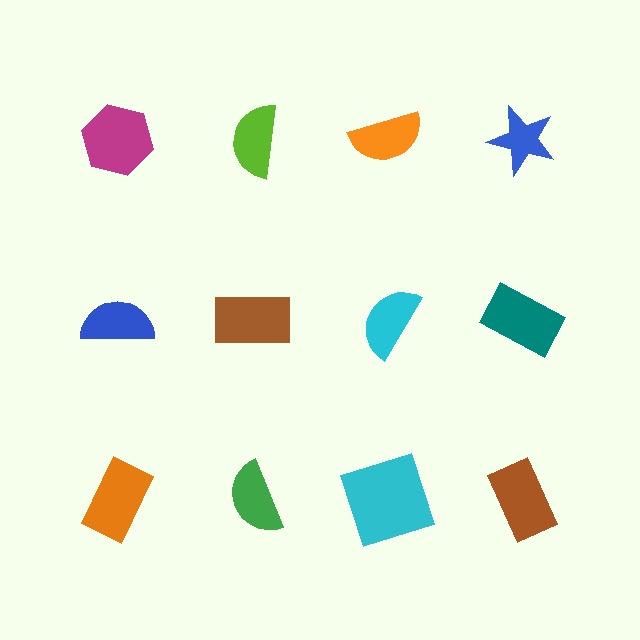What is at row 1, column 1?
A magenta hexagon.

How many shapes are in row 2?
4 shapes.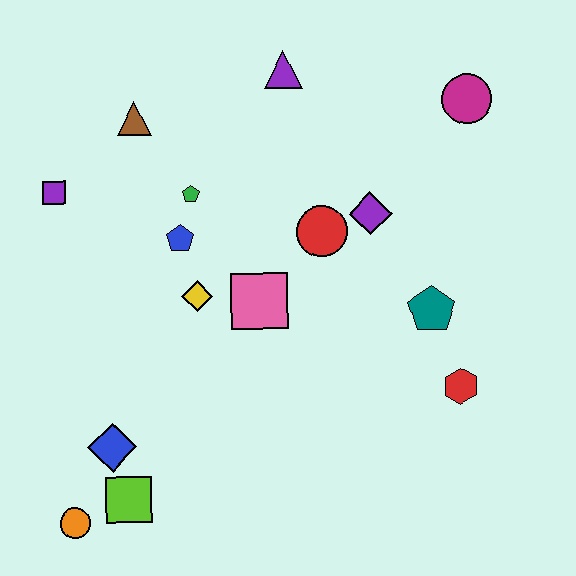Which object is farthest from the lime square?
The magenta circle is farthest from the lime square.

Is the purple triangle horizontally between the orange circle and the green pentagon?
No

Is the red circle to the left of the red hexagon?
Yes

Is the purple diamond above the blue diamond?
Yes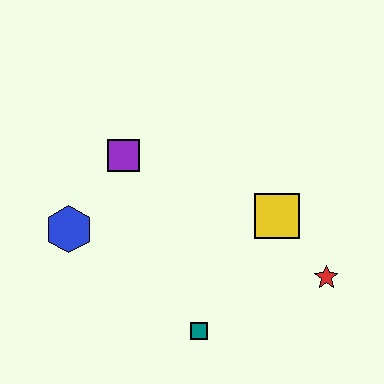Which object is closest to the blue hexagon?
The purple square is closest to the blue hexagon.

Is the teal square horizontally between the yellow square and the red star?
No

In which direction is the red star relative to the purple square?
The red star is to the right of the purple square.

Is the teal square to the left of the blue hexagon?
No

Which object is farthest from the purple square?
The red star is farthest from the purple square.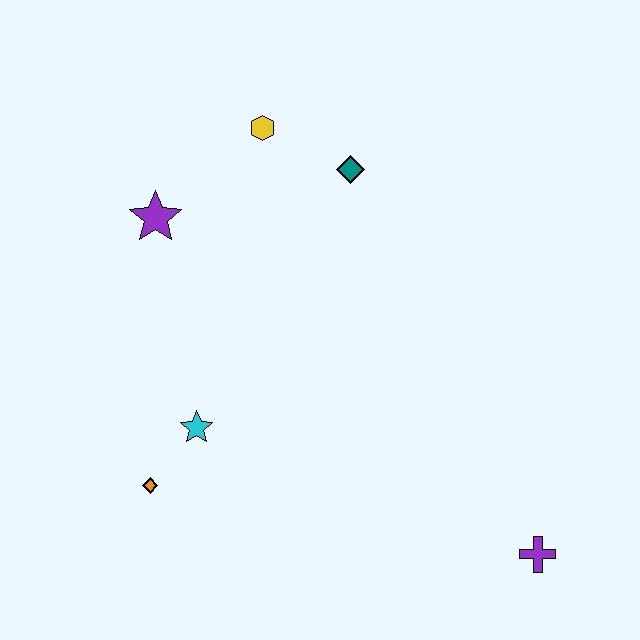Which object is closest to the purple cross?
The cyan star is closest to the purple cross.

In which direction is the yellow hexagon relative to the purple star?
The yellow hexagon is to the right of the purple star.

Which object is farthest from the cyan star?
The purple cross is farthest from the cyan star.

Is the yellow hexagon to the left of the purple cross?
Yes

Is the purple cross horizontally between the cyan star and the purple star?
No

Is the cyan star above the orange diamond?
Yes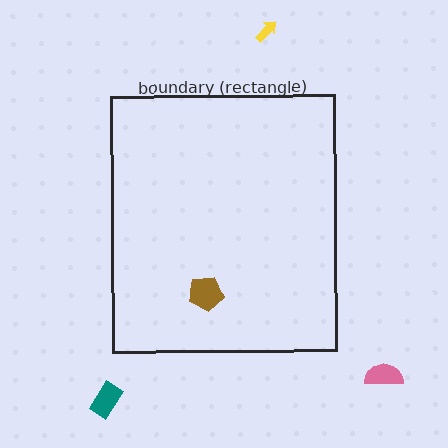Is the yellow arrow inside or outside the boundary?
Outside.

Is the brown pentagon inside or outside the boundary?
Inside.